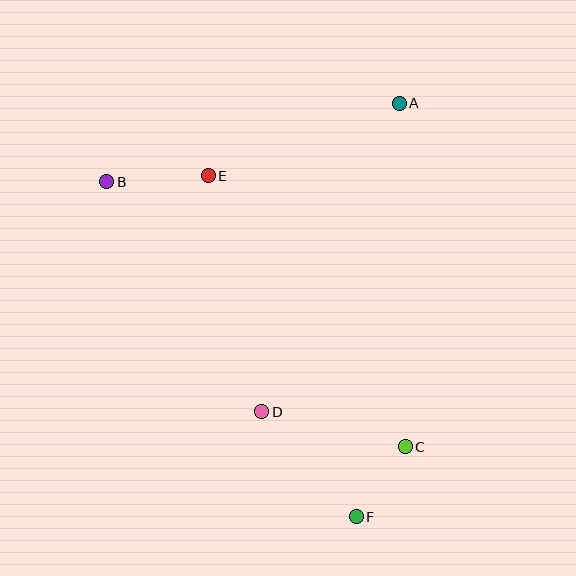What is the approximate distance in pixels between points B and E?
The distance between B and E is approximately 102 pixels.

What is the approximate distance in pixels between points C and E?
The distance between C and E is approximately 335 pixels.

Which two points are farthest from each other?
Points B and F are farthest from each other.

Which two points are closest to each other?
Points C and F are closest to each other.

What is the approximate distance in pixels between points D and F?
The distance between D and F is approximately 141 pixels.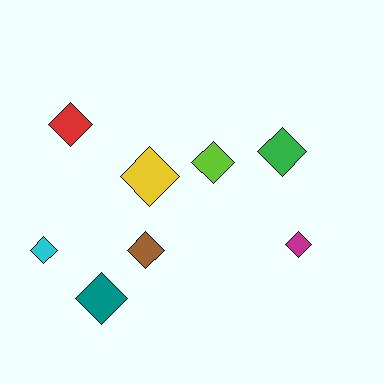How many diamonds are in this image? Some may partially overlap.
There are 8 diamonds.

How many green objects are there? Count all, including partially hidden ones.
There is 1 green object.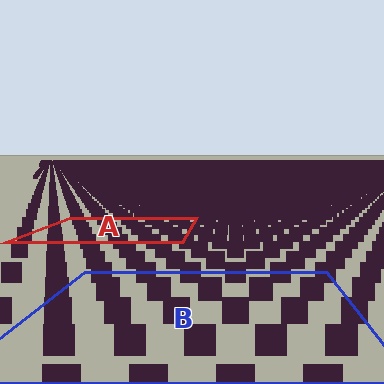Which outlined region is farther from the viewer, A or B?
Region A is farther from the viewer — the texture elements inside it appear smaller and more densely packed.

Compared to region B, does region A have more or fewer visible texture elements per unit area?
Region A has more texture elements per unit area — they are packed more densely because it is farther away.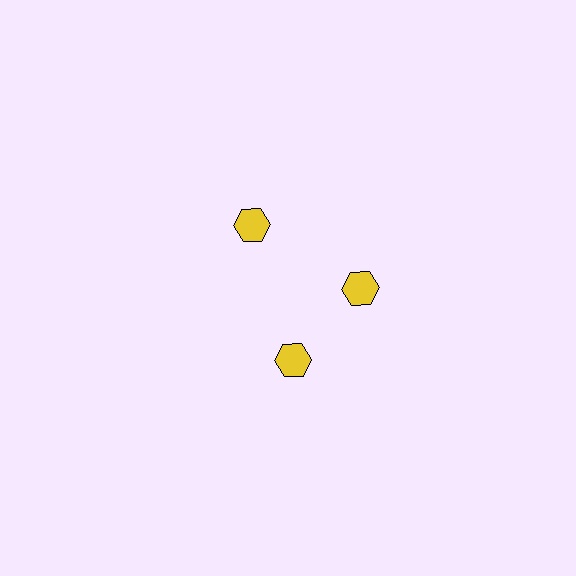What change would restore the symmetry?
The symmetry would be restored by rotating it back into even spacing with its neighbors so that all 3 hexagons sit at equal angles and equal distance from the center.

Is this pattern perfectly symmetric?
No. The 3 yellow hexagons are arranged in a ring, but one element near the 7 o'clock position is rotated out of alignment along the ring, breaking the 3-fold rotational symmetry.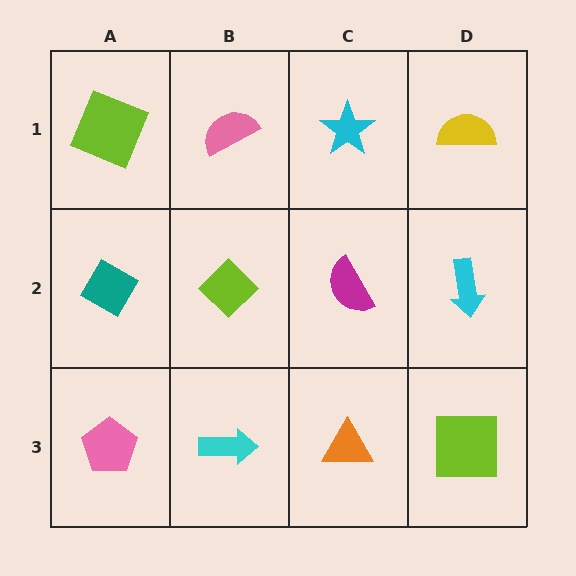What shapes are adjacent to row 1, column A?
A teal diamond (row 2, column A), a pink semicircle (row 1, column B).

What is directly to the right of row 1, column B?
A cyan star.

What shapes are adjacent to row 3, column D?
A cyan arrow (row 2, column D), an orange triangle (row 3, column C).